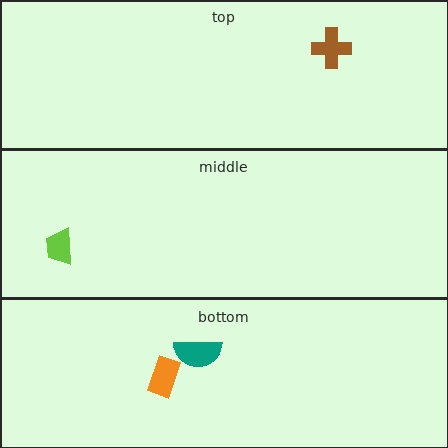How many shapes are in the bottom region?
2.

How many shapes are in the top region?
1.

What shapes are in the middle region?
The lime trapezoid.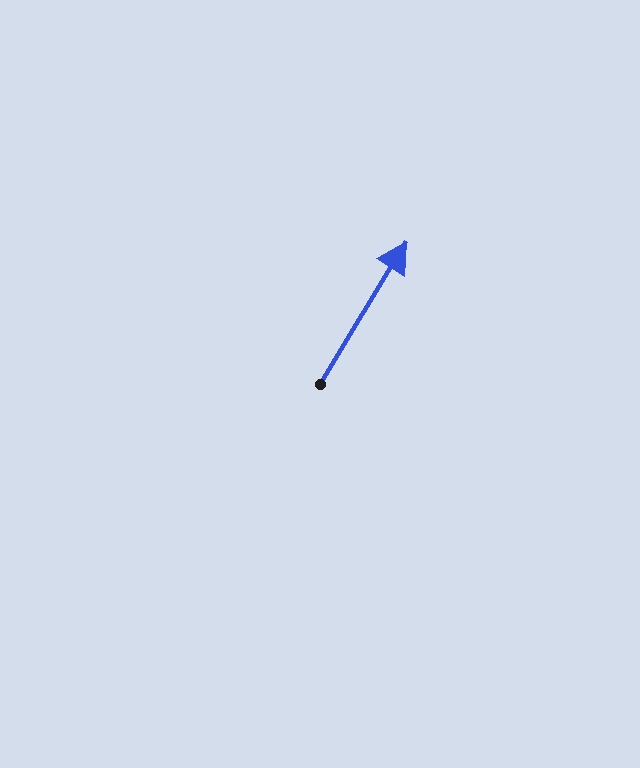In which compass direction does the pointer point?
Northeast.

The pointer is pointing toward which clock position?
Roughly 1 o'clock.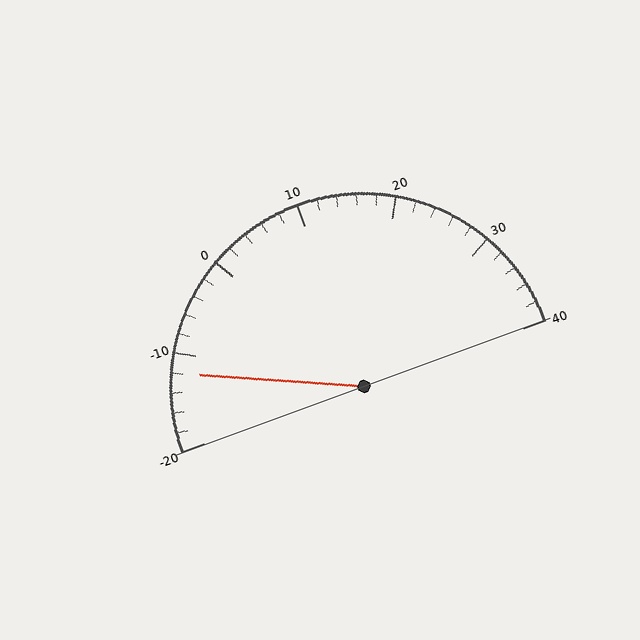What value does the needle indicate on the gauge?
The needle indicates approximately -12.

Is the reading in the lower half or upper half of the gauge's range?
The reading is in the lower half of the range (-20 to 40).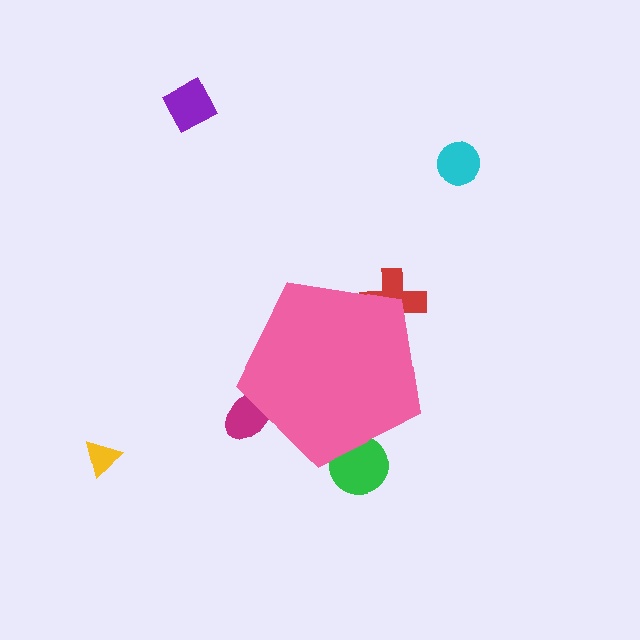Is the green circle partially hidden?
Yes, the green circle is partially hidden behind the pink pentagon.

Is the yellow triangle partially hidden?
No, the yellow triangle is fully visible.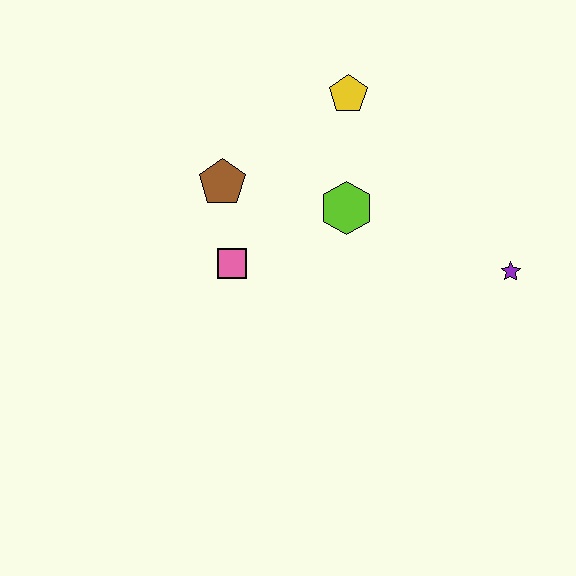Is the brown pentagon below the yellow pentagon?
Yes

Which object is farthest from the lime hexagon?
The purple star is farthest from the lime hexagon.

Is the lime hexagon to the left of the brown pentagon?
No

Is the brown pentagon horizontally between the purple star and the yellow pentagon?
No